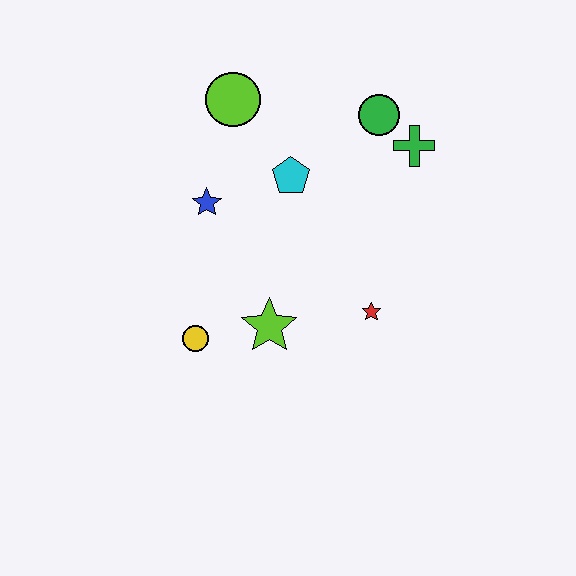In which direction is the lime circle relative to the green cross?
The lime circle is to the left of the green cross.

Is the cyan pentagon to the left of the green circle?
Yes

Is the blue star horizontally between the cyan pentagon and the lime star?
No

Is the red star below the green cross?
Yes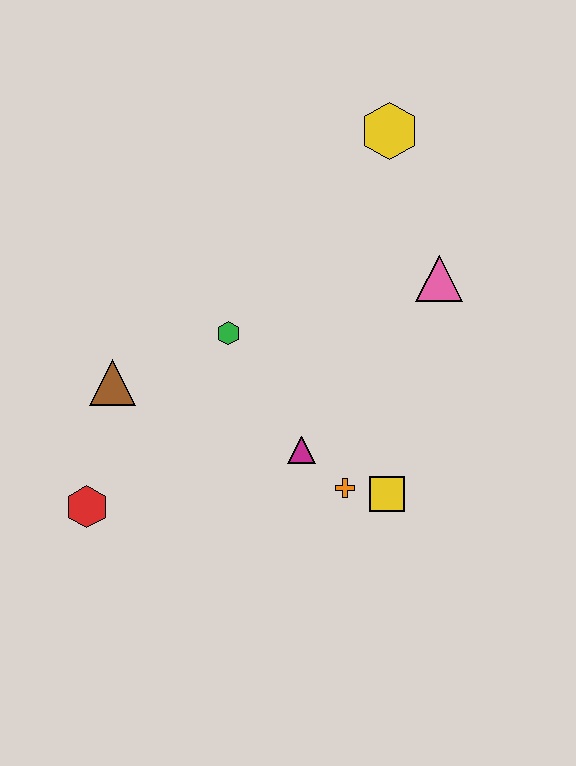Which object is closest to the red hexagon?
The brown triangle is closest to the red hexagon.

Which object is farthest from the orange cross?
The yellow hexagon is farthest from the orange cross.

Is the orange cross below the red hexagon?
No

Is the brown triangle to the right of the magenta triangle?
No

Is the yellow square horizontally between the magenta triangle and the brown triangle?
No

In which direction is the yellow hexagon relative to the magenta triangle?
The yellow hexagon is above the magenta triangle.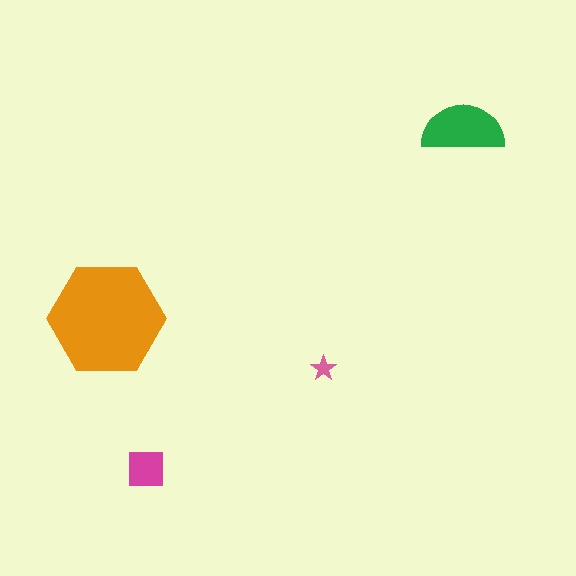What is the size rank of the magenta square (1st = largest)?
3rd.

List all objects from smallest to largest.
The pink star, the magenta square, the green semicircle, the orange hexagon.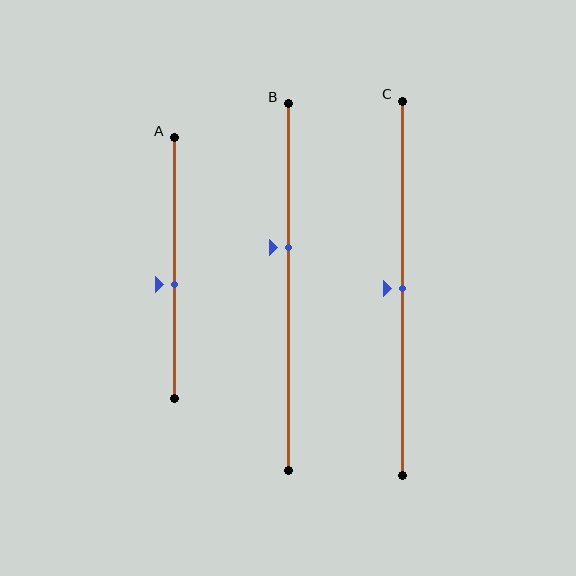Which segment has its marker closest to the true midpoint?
Segment C has its marker closest to the true midpoint.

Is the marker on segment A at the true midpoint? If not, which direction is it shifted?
No, the marker on segment A is shifted downward by about 6% of the segment length.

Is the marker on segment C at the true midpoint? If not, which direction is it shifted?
Yes, the marker on segment C is at the true midpoint.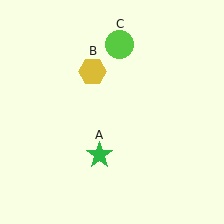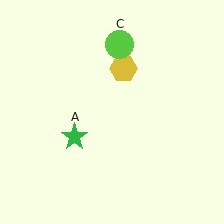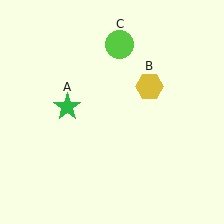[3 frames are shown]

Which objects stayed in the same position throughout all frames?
Lime circle (object C) remained stationary.